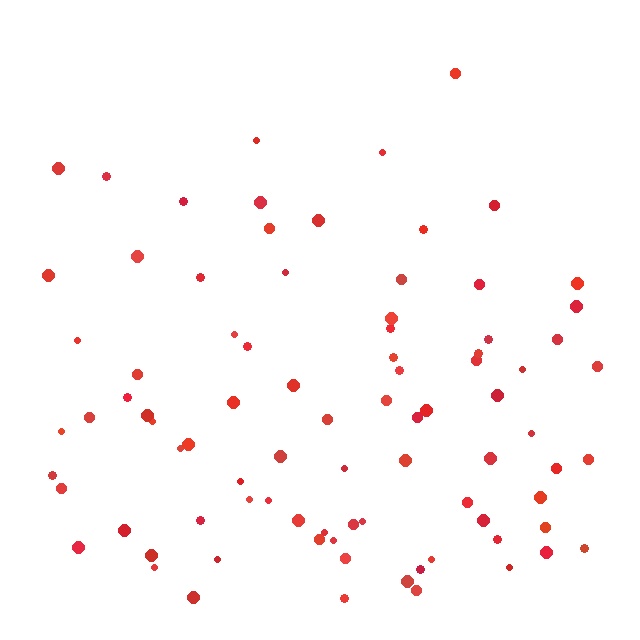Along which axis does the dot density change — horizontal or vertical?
Vertical.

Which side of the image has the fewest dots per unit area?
The top.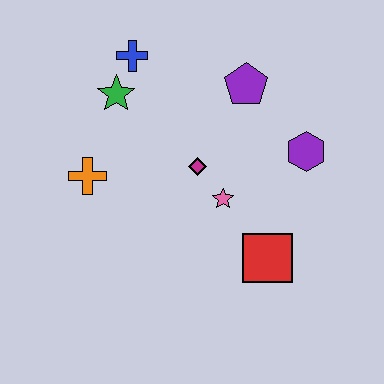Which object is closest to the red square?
The pink star is closest to the red square.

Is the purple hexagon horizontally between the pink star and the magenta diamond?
No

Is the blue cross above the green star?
Yes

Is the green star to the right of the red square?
No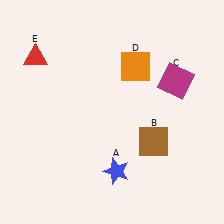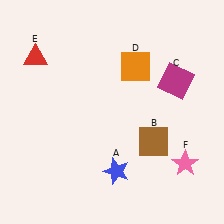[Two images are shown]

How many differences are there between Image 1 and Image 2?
There is 1 difference between the two images.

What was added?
A pink star (F) was added in Image 2.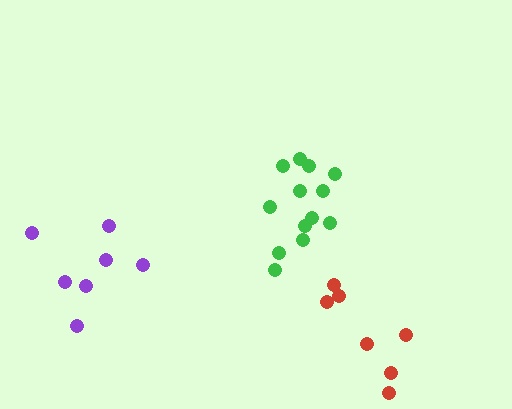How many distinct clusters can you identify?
There are 3 distinct clusters.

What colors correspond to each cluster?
The clusters are colored: red, green, purple.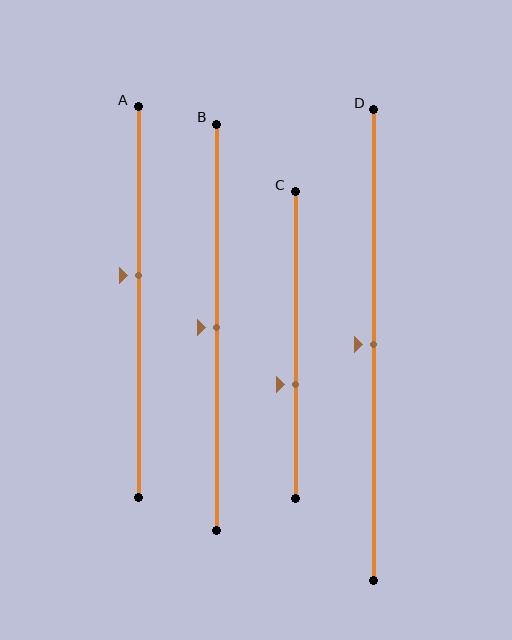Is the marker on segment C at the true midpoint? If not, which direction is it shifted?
No, the marker on segment C is shifted downward by about 13% of the segment length.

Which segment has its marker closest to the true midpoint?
Segment B has its marker closest to the true midpoint.